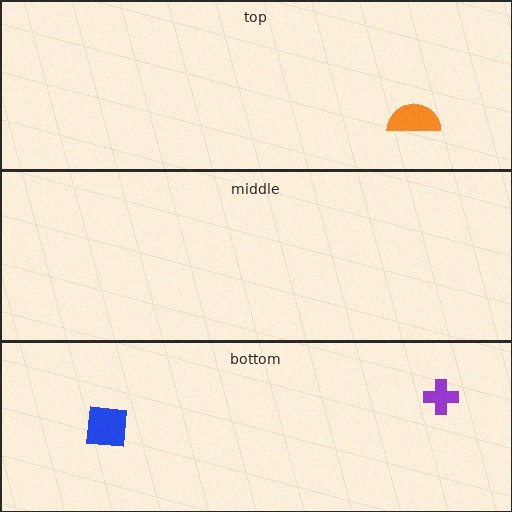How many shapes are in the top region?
1.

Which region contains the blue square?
The bottom region.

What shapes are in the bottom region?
The purple cross, the blue square.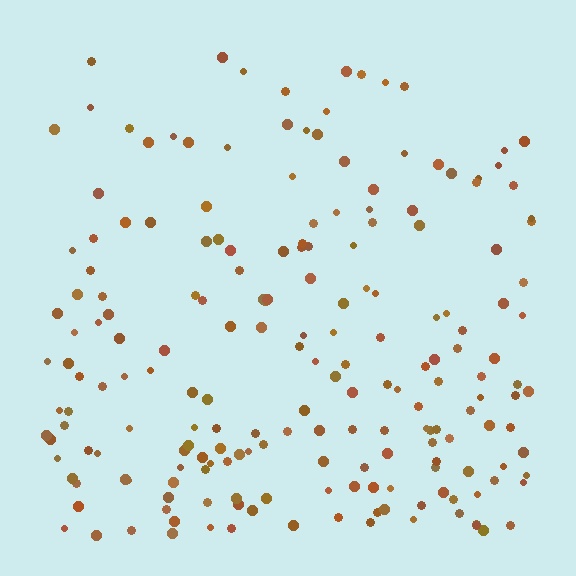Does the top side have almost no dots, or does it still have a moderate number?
Still a moderate number, just noticeably fewer than the bottom.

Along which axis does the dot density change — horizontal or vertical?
Vertical.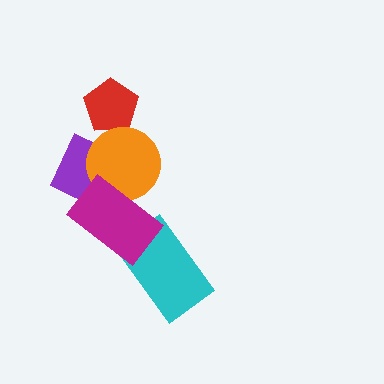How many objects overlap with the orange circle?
3 objects overlap with the orange circle.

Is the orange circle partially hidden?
Yes, it is partially covered by another shape.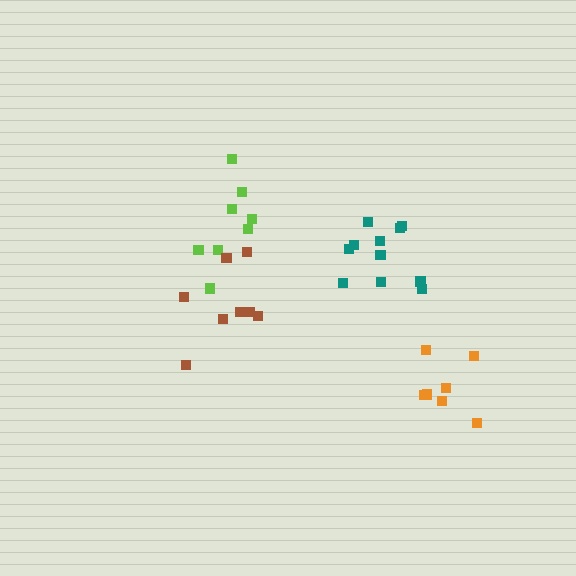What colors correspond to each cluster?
The clusters are colored: orange, teal, lime, brown.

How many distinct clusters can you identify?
There are 4 distinct clusters.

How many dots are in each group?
Group 1: 7 dots, Group 2: 11 dots, Group 3: 8 dots, Group 4: 8 dots (34 total).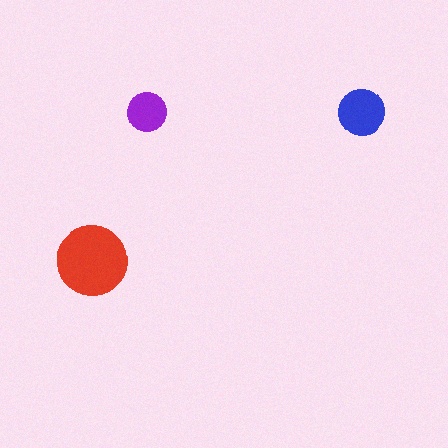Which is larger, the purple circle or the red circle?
The red one.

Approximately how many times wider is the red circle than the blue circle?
About 1.5 times wider.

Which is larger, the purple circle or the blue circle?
The blue one.